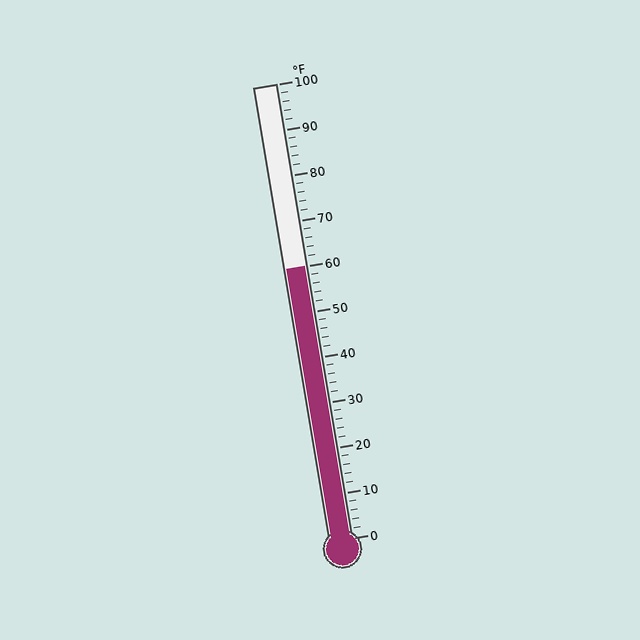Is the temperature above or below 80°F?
The temperature is below 80°F.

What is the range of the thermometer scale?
The thermometer scale ranges from 0°F to 100°F.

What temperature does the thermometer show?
The thermometer shows approximately 60°F.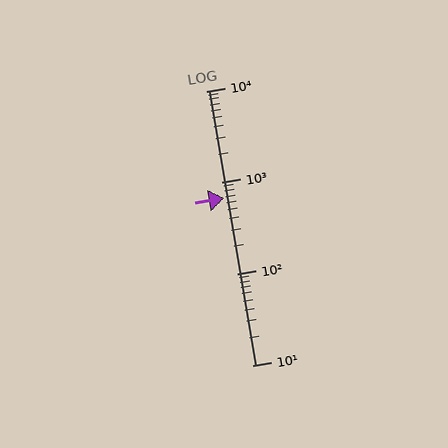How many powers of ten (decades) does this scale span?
The scale spans 3 decades, from 10 to 10000.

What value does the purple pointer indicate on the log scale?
The pointer indicates approximately 680.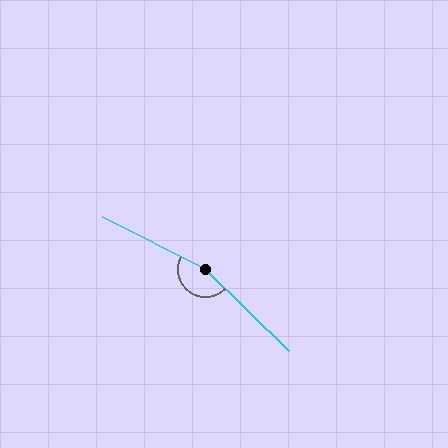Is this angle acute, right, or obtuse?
It is obtuse.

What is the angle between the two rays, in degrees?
Approximately 162 degrees.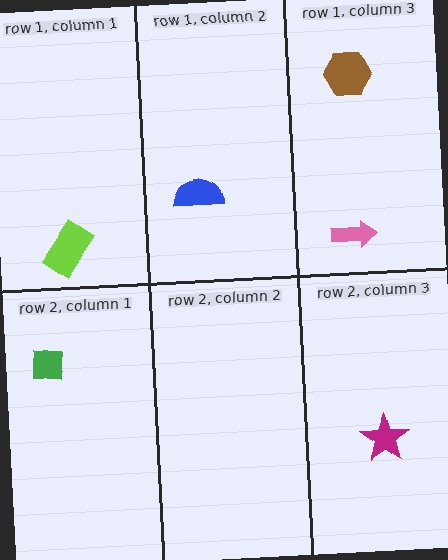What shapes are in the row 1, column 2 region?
The blue semicircle.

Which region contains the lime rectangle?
The row 1, column 1 region.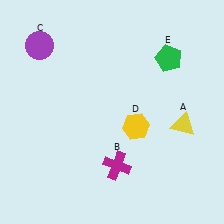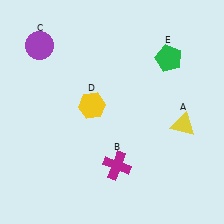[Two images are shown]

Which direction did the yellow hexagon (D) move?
The yellow hexagon (D) moved left.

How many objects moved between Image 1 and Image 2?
1 object moved between the two images.